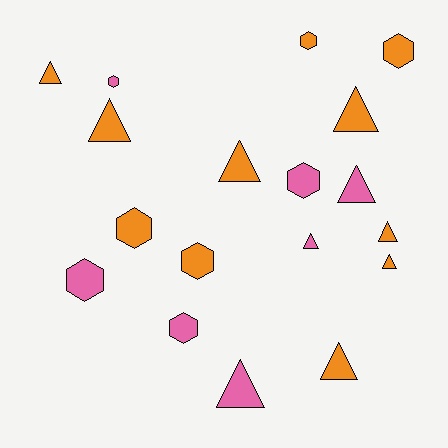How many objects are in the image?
There are 18 objects.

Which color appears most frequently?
Orange, with 11 objects.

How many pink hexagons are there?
There are 4 pink hexagons.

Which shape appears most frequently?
Triangle, with 10 objects.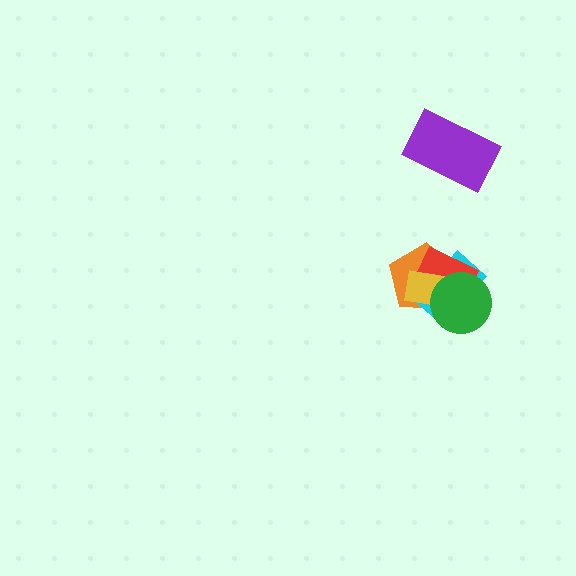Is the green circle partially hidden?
No, no other shape covers it.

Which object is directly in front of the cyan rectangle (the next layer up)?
The red rectangle is directly in front of the cyan rectangle.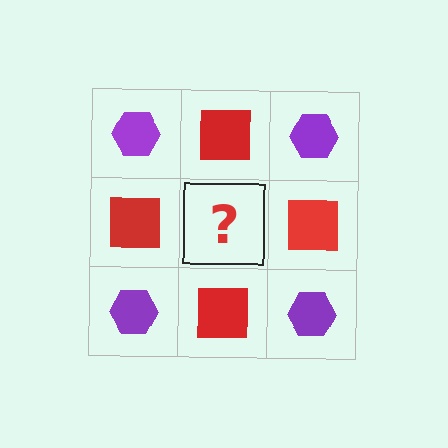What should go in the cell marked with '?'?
The missing cell should contain a purple hexagon.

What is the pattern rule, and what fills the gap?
The rule is that it alternates purple hexagon and red square in a checkerboard pattern. The gap should be filled with a purple hexagon.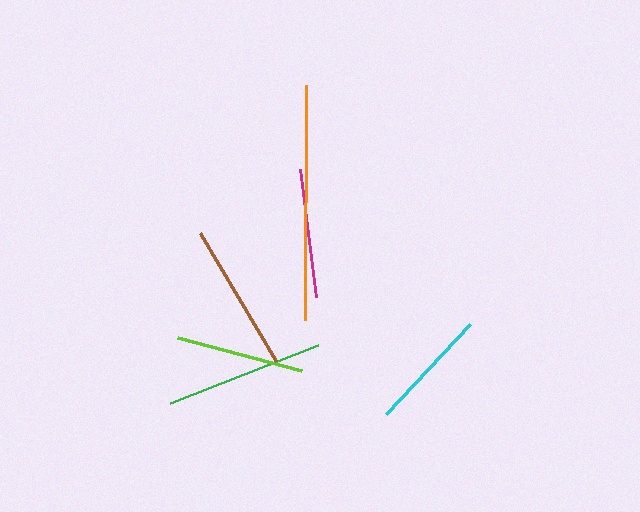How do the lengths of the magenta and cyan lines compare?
The magenta and cyan lines are approximately the same length.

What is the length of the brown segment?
The brown segment is approximately 148 pixels long.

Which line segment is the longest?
The orange line is the longest at approximately 235 pixels.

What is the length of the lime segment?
The lime segment is approximately 128 pixels long.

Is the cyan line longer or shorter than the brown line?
The brown line is longer than the cyan line.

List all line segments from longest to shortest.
From longest to shortest: orange, green, brown, magenta, lime, cyan.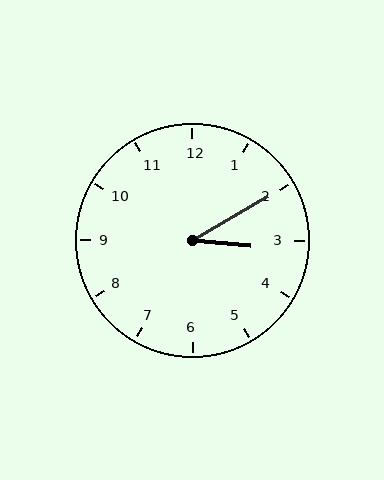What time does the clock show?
3:10.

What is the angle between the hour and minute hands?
Approximately 35 degrees.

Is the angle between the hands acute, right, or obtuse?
It is acute.